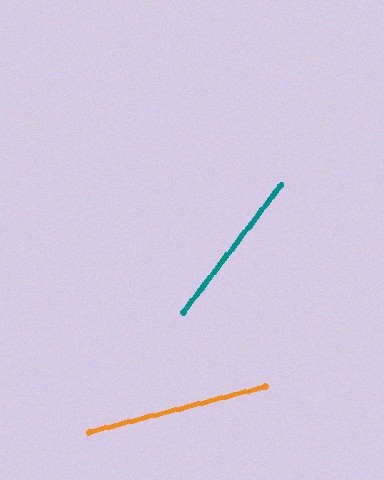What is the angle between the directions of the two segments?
Approximately 38 degrees.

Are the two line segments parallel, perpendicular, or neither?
Neither parallel nor perpendicular — they differ by about 38°.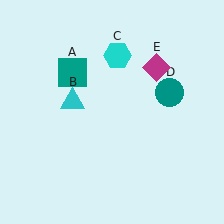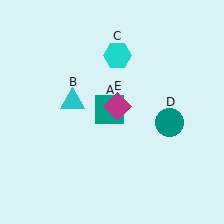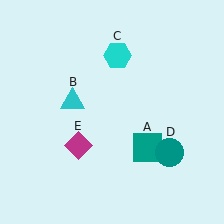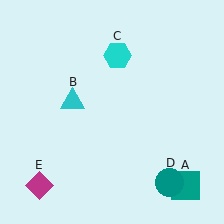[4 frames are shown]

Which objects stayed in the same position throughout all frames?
Cyan triangle (object B) and cyan hexagon (object C) remained stationary.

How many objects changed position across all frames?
3 objects changed position: teal square (object A), teal circle (object D), magenta diamond (object E).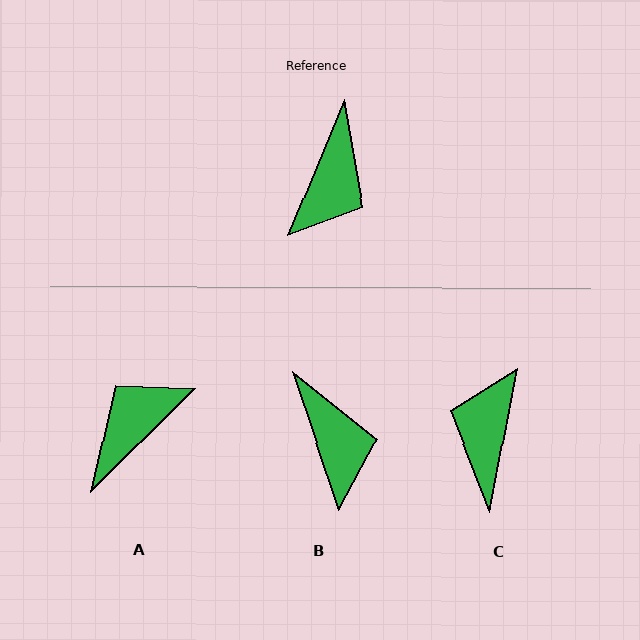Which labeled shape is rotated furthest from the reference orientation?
C, about 168 degrees away.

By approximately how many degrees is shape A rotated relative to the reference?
Approximately 158 degrees counter-clockwise.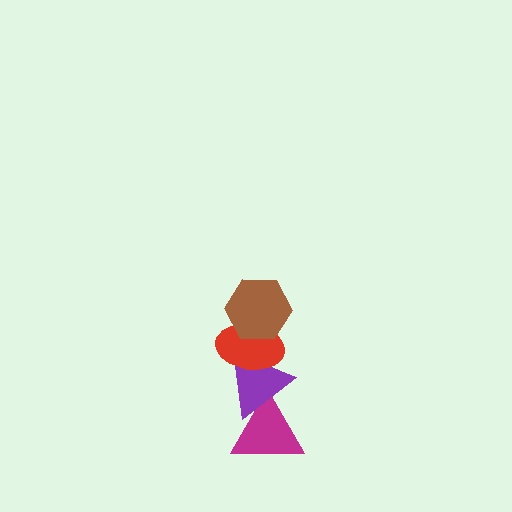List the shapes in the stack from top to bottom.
From top to bottom: the brown hexagon, the red ellipse, the purple triangle, the magenta triangle.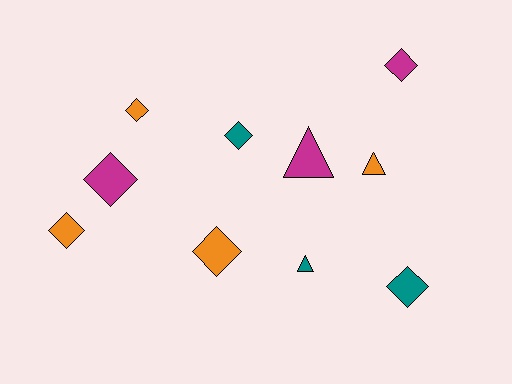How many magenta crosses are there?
There are no magenta crosses.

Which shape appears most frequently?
Diamond, with 7 objects.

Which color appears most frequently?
Orange, with 4 objects.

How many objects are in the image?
There are 10 objects.